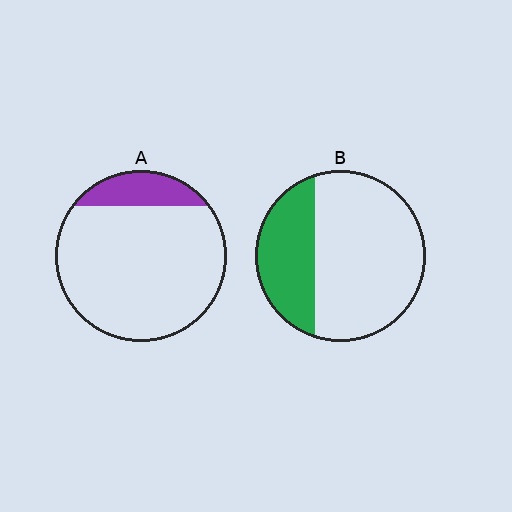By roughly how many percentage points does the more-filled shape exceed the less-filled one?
By roughly 15 percentage points (B over A).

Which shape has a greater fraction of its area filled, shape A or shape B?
Shape B.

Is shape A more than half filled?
No.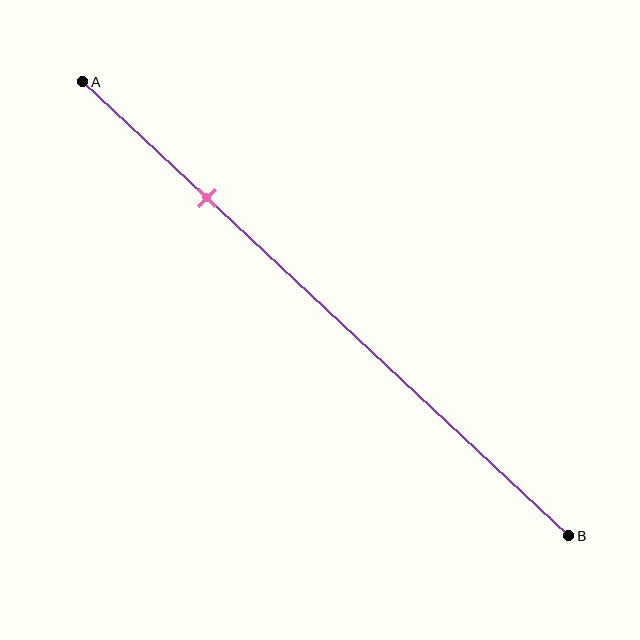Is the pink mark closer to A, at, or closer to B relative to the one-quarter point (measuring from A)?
The pink mark is approximately at the one-quarter point of segment AB.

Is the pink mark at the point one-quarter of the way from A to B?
Yes, the mark is approximately at the one-quarter point.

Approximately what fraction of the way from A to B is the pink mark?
The pink mark is approximately 25% of the way from A to B.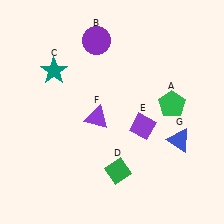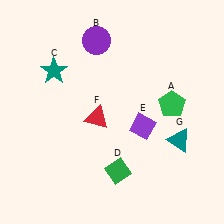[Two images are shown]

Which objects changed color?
F changed from purple to red. G changed from blue to teal.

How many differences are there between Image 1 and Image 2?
There are 2 differences between the two images.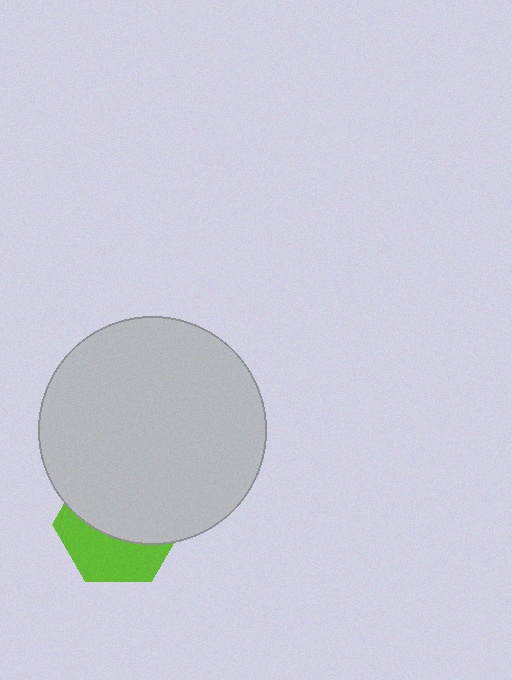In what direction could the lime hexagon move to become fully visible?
The lime hexagon could move down. That would shift it out from behind the light gray circle entirely.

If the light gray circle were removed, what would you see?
You would see the complete lime hexagon.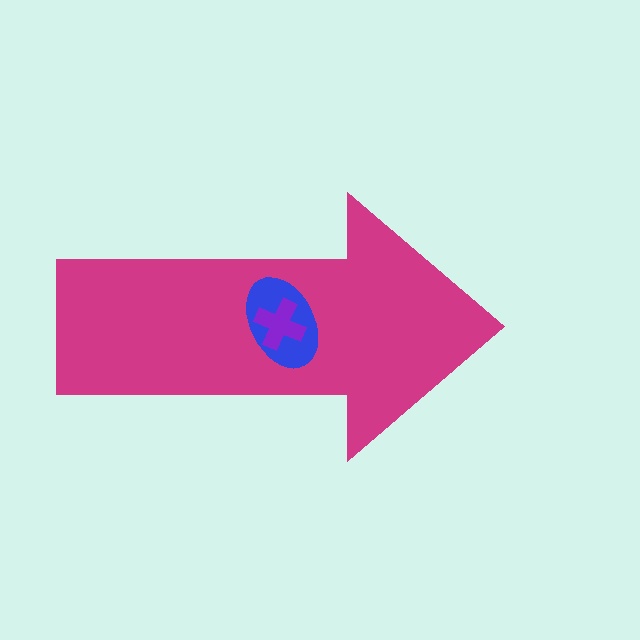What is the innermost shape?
The purple cross.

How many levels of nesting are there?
3.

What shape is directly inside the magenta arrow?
The blue ellipse.